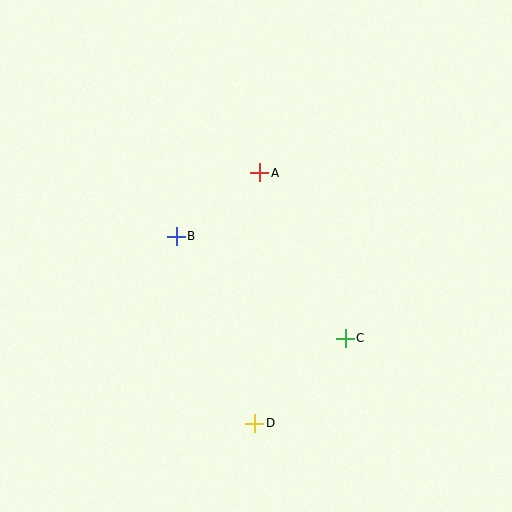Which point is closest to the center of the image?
Point B at (176, 236) is closest to the center.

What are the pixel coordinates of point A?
Point A is at (260, 173).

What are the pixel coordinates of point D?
Point D is at (255, 423).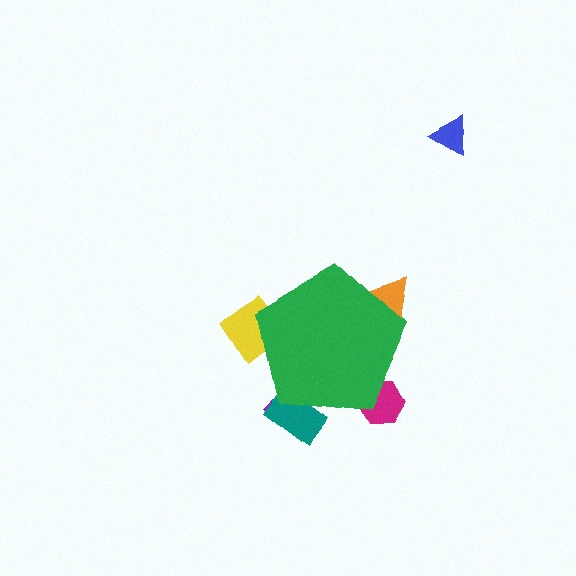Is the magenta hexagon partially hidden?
Yes, the magenta hexagon is partially hidden behind the green pentagon.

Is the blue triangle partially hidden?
No, the blue triangle is fully visible.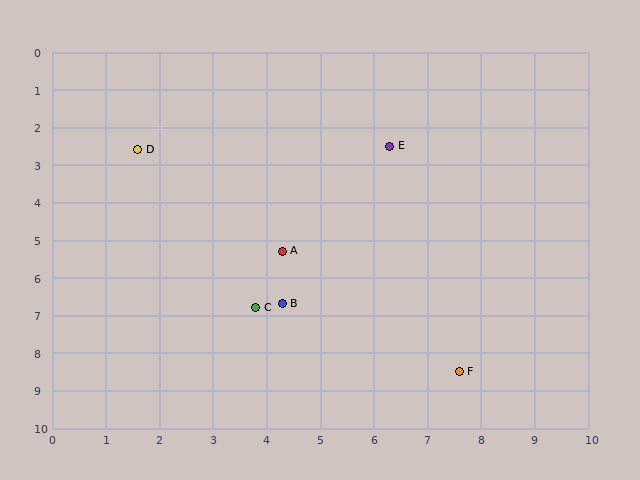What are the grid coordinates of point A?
Point A is at approximately (4.3, 5.3).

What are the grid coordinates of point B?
Point B is at approximately (4.3, 6.7).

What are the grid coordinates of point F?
Point F is at approximately (7.6, 8.5).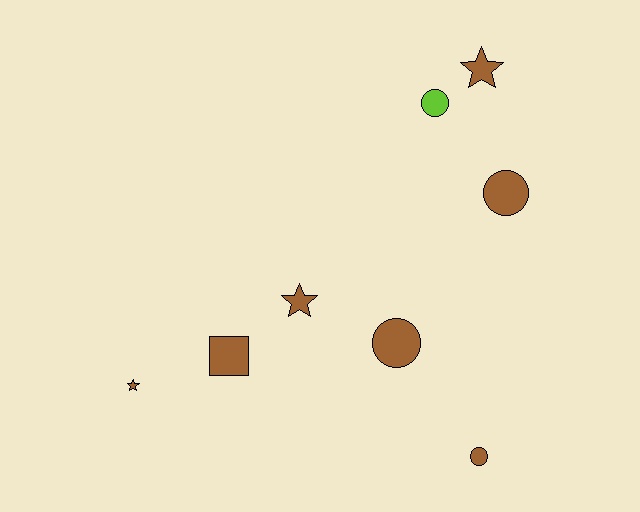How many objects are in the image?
There are 8 objects.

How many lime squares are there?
There are no lime squares.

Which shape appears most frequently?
Circle, with 4 objects.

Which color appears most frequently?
Brown, with 7 objects.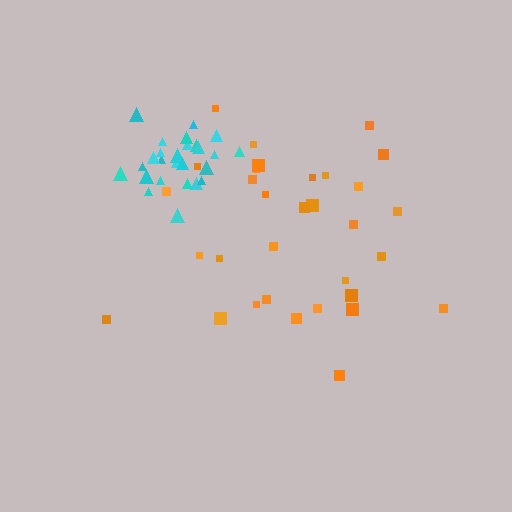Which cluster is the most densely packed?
Cyan.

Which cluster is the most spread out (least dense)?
Orange.